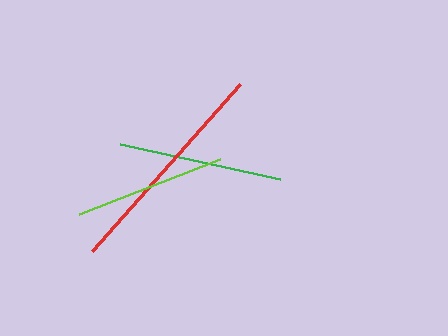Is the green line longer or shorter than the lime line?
The green line is longer than the lime line.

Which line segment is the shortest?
The lime line is the shortest at approximately 151 pixels.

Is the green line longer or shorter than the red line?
The red line is longer than the green line.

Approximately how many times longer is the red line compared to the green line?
The red line is approximately 1.4 times the length of the green line.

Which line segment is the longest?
The red line is the longest at approximately 223 pixels.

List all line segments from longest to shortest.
From longest to shortest: red, green, lime.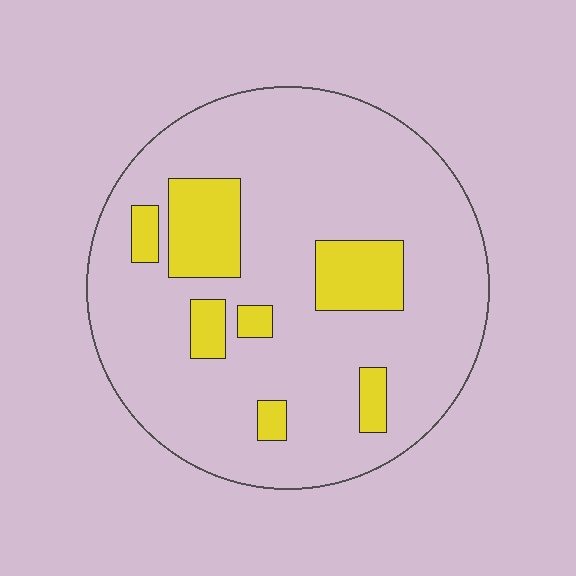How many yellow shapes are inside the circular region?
7.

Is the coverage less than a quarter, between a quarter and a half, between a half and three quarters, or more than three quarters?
Less than a quarter.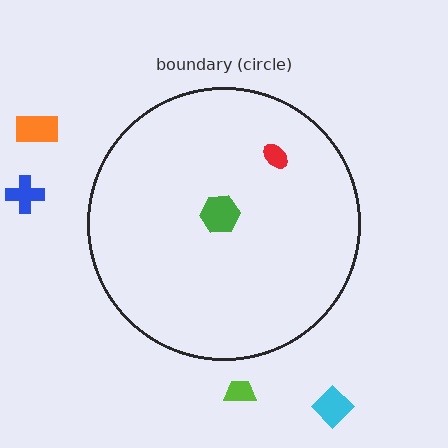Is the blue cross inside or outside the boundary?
Outside.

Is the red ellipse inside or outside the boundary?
Inside.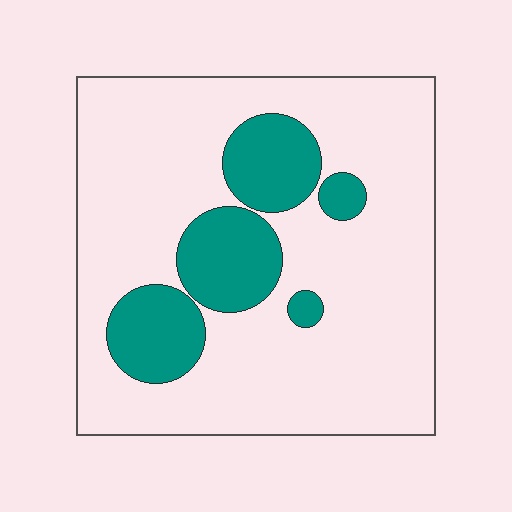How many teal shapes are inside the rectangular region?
5.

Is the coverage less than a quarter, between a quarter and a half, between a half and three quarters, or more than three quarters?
Less than a quarter.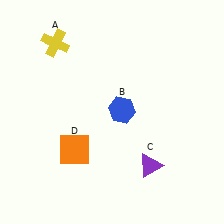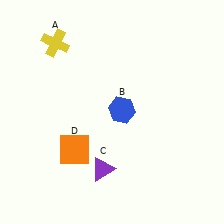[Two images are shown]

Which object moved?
The purple triangle (C) moved left.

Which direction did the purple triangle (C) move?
The purple triangle (C) moved left.